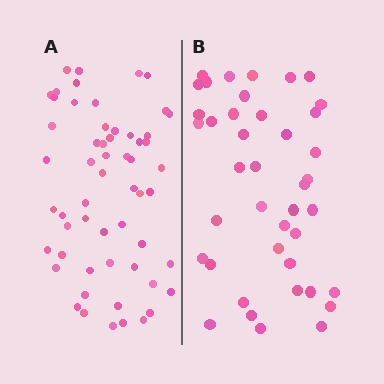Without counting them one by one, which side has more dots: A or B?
Region A (the left region) has more dots.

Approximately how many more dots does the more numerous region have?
Region A has approximately 15 more dots than region B.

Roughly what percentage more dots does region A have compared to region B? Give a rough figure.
About 40% more.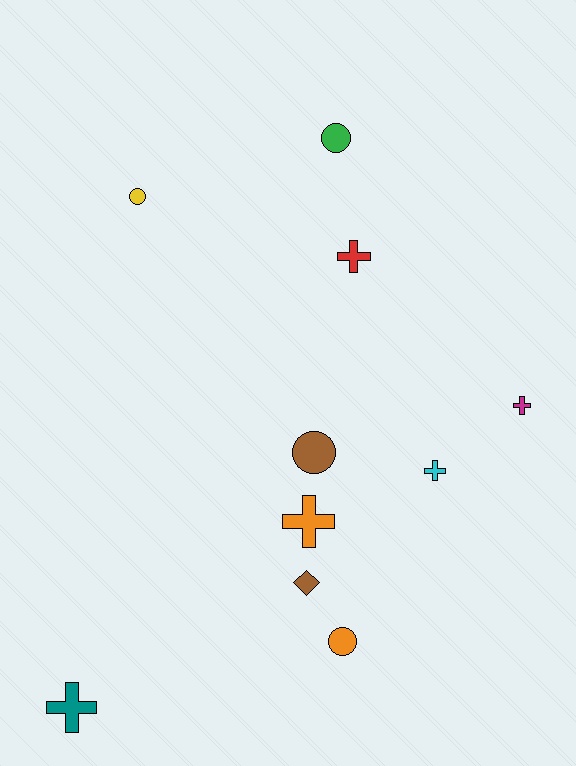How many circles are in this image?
There are 4 circles.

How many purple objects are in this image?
There are no purple objects.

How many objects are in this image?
There are 10 objects.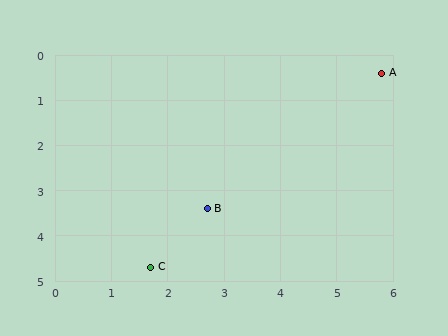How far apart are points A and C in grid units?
Points A and C are about 5.9 grid units apart.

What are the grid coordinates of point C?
Point C is at approximately (1.7, 4.7).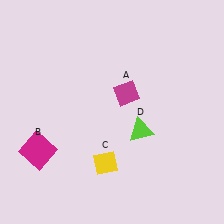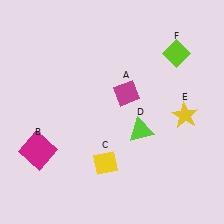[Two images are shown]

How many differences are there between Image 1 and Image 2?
There are 2 differences between the two images.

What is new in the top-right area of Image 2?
A lime diamond (F) was added in the top-right area of Image 2.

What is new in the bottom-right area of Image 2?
A yellow star (E) was added in the bottom-right area of Image 2.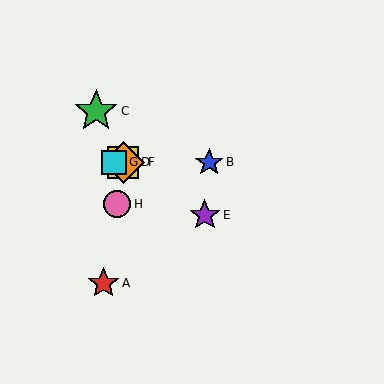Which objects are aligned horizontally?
Objects B, D, F, G are aligned horizontally.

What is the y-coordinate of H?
Object H is at y≈204.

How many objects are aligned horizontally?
4 objects (B, D, F, G) are aligned horizontally.